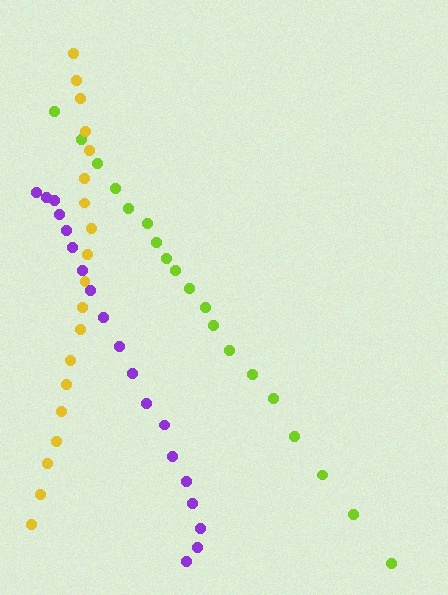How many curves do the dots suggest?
There are 3 distinct paths.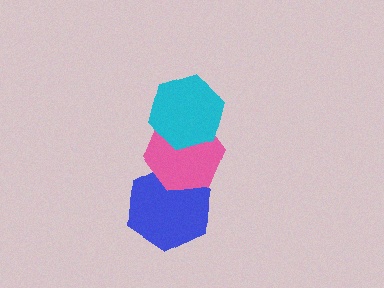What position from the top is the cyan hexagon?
The cyan hexagon is 1st from the top.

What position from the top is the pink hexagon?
The pink hexagon is 2nd from the top.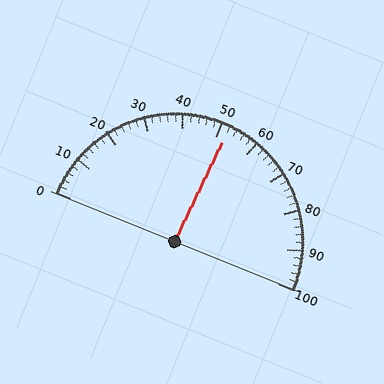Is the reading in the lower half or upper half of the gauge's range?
The reading is in the upper half of the range (0 to 100).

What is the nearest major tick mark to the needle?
The nearest major tick mark is 50.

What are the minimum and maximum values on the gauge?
The gauge ranges from 0 to 100.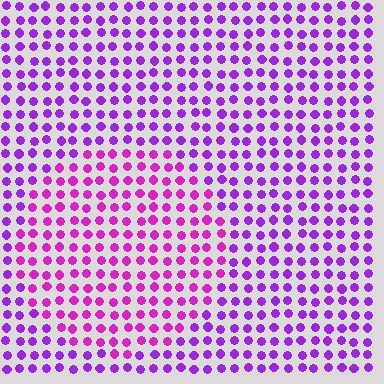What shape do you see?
I see a circle.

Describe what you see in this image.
The image is filled with small purple elements in a uniform arrangement. A circle-shaped region is visible where the elements are tinted to a slightly different hue, forming a subtle color boundary.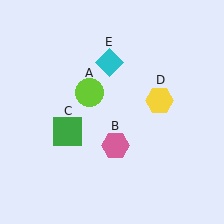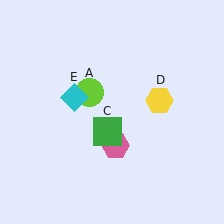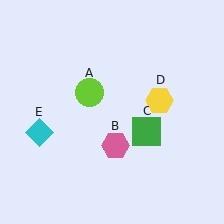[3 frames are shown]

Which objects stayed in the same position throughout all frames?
Lime circle (object A) and pink hexagon (object B) and yellow hexagon (object D) remained stationary.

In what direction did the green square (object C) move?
The green square (object C) moved right.